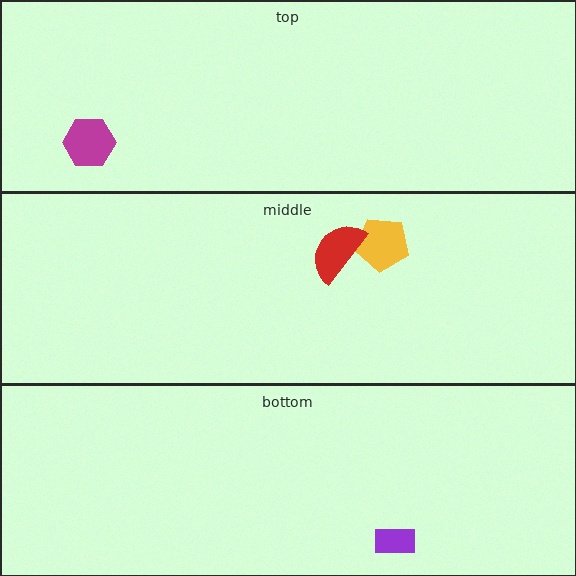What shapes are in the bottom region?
The purple rectangle.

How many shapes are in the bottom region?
1.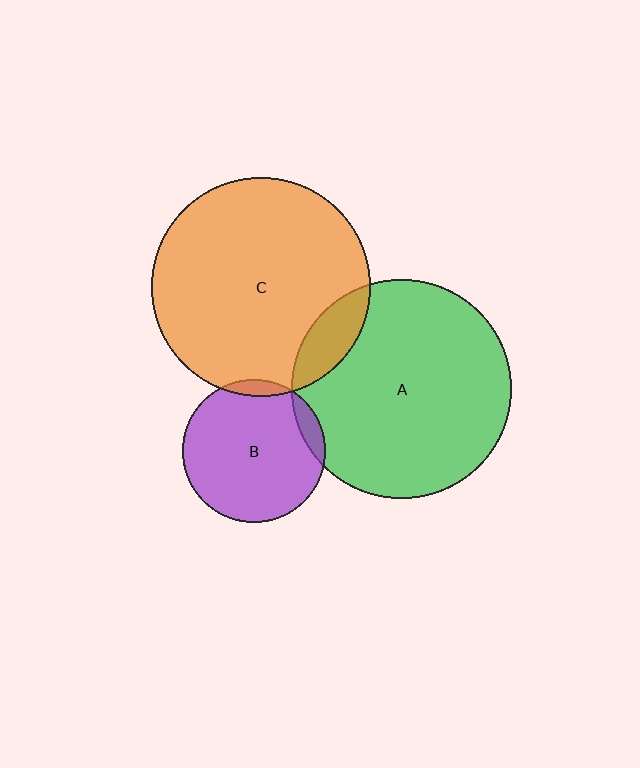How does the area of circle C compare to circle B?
Approximately 2.3 times.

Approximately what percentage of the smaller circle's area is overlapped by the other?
Approximately 5%.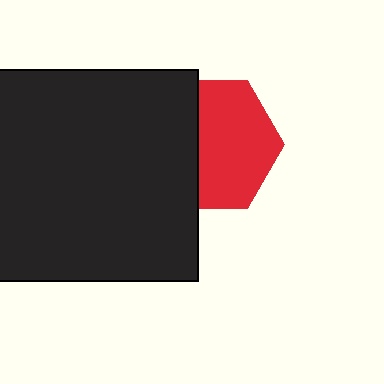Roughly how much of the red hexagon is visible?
About half of it is visible (roughly 60%).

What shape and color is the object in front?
The object in front is a black square.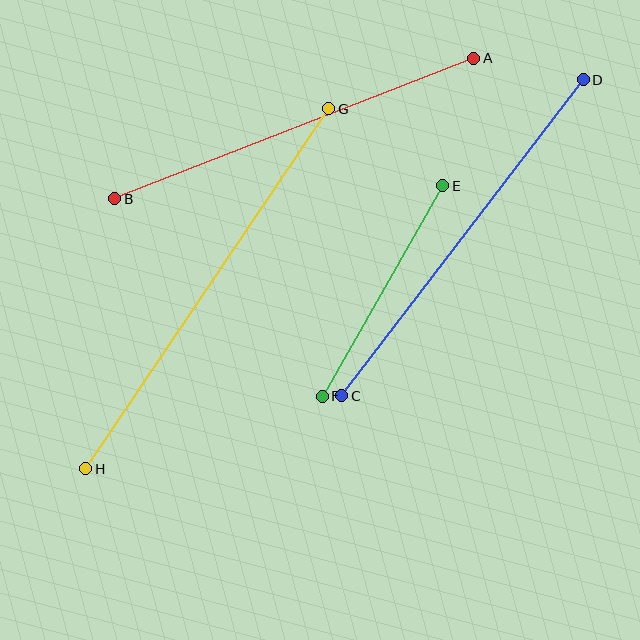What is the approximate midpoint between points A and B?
The midpoint is at approximately (294, 129) pixels.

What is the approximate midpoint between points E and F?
The midpoint is at approximately (383, 291) pixels.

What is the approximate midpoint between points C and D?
The midpoint is at approximately (463, 238) pixels.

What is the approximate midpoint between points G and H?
The midpoint is at approximately (207, 289) pixels.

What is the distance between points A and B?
The distance is approximately 386 pixels.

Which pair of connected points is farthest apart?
Points G and H are farthest apart.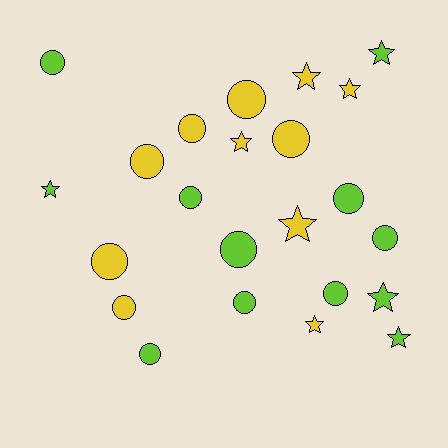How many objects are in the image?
There are 23 objects.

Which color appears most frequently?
Lime, with 12 objects.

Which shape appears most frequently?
Circle, with 14 objects.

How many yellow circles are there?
There are 6 yellow circles.